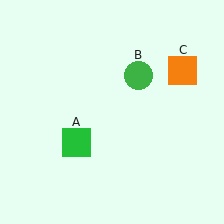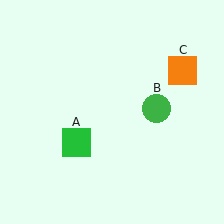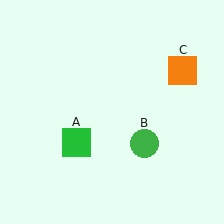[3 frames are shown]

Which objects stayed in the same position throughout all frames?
Green square (object A) and orange square (object C) remained stationary.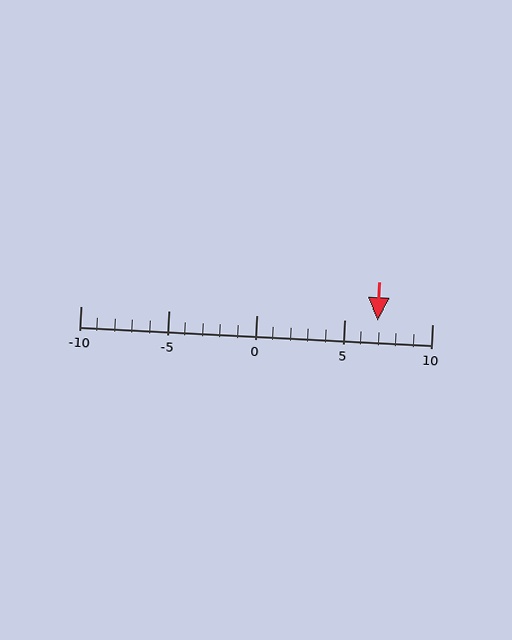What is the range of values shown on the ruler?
The ruler shows values from -10 to 10.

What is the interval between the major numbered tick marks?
The major tick marks are spaced 5 units apart.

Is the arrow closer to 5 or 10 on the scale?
The arrow is closer to 5.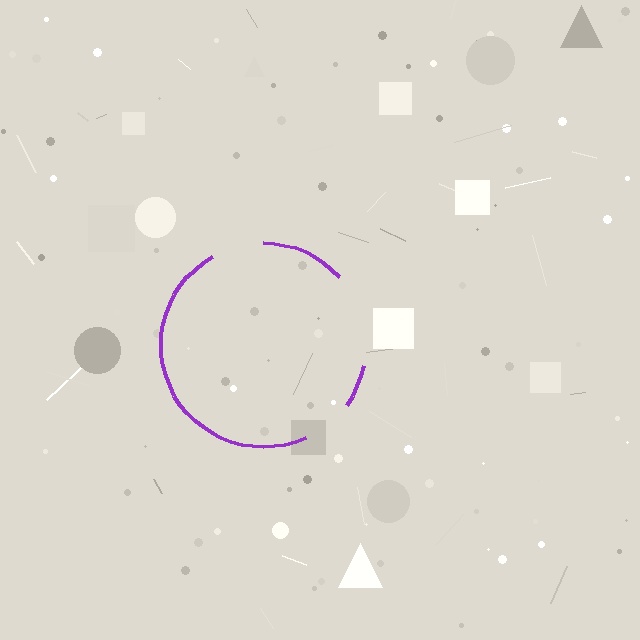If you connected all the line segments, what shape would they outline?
They would outline a circle.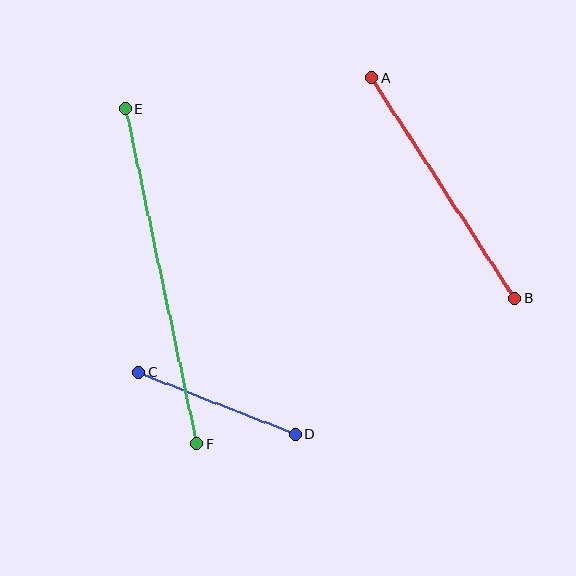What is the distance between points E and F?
The distance is approximately 342 pixels.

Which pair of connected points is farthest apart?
Points E and F are farthest apart.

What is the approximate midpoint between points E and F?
The midpoint is at approximately (161, 276) pixels.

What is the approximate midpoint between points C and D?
The midpoint is at approximately (217, 403) pixels.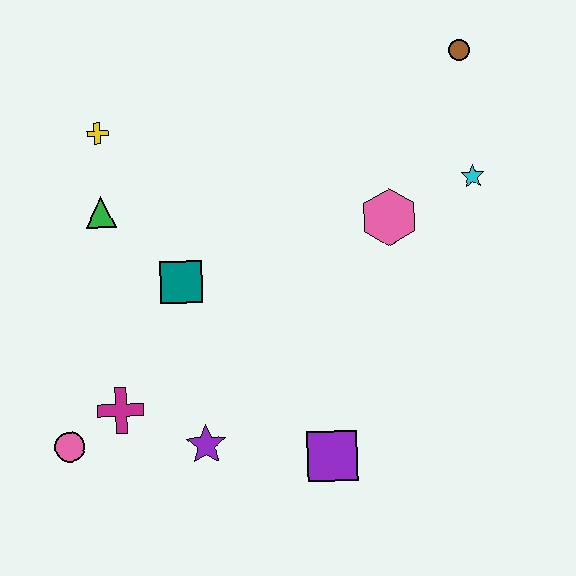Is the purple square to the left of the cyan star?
Yes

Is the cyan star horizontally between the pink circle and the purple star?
No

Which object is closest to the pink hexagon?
The cyan star is closest to the pink hexagon.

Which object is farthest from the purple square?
The brown circle is farthest from the purple square.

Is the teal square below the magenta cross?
No